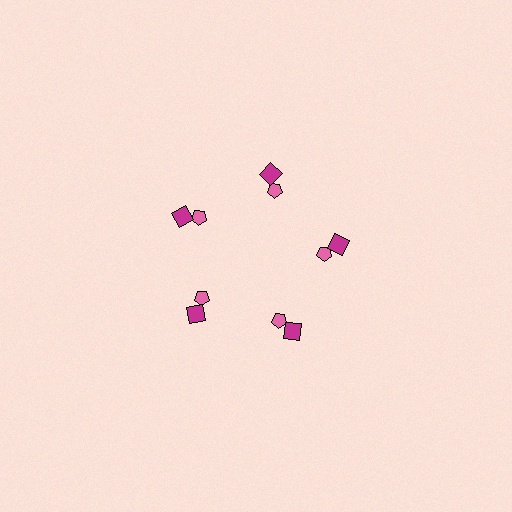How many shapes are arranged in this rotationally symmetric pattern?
There are 10 shapes, arranged in 5 groups of 2.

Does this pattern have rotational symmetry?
Yes, this pattern has 5-fold rotational symmetry. It looks the same after rotating 72 degrees around the center.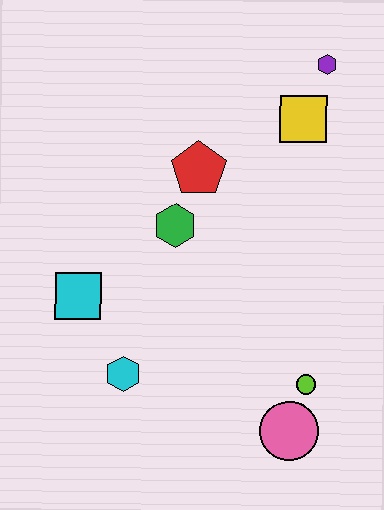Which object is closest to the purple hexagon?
The yellow square is closest to the purple hexagon.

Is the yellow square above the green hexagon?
Yes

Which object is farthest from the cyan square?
The purple hexagon is farthest from the cyan square.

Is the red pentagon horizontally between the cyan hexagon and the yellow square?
Yes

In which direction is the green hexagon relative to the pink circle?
The green hexagon is above the pink circle.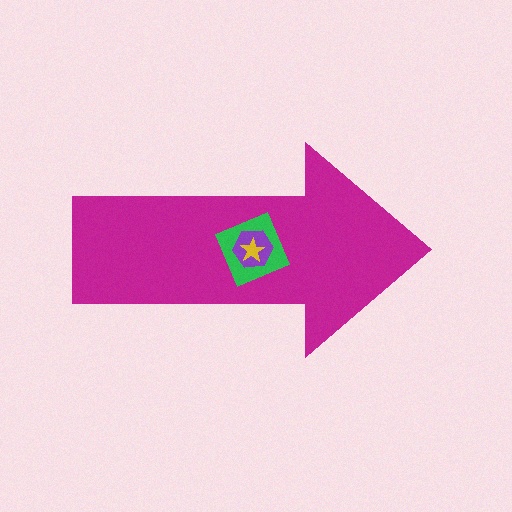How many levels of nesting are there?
4.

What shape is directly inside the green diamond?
The purple hexagon.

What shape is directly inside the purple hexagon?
The yellow star.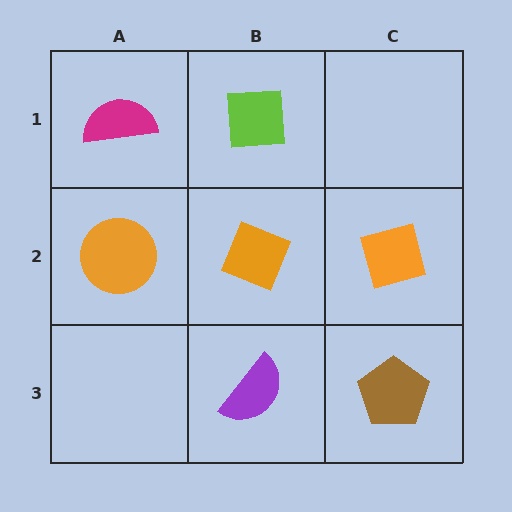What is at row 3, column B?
A purple semicircle.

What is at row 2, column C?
An orange square.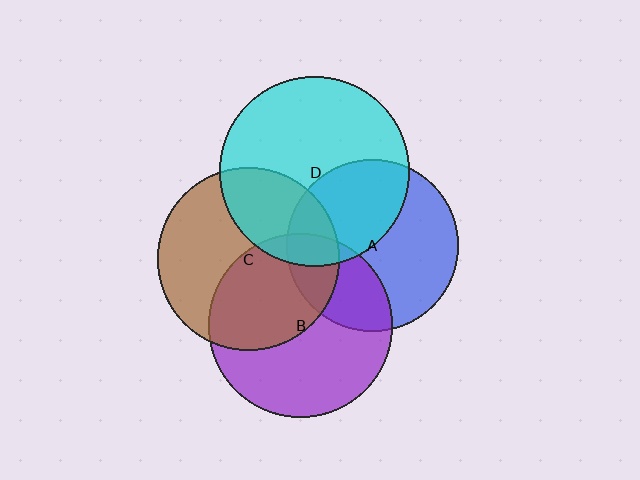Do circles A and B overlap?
Yes.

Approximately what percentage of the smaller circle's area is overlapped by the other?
Approximately 30%.